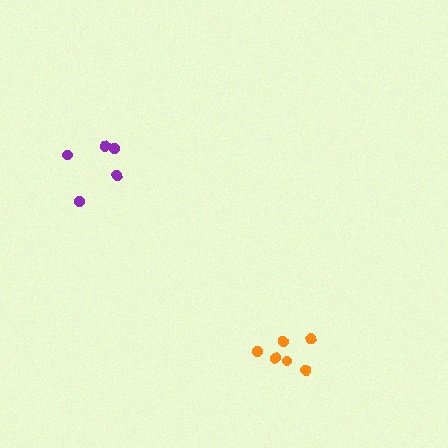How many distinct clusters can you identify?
There are 2 distinct clusters.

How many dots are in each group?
Group 1: 5 dots, Group 2: 6 dots (11 total).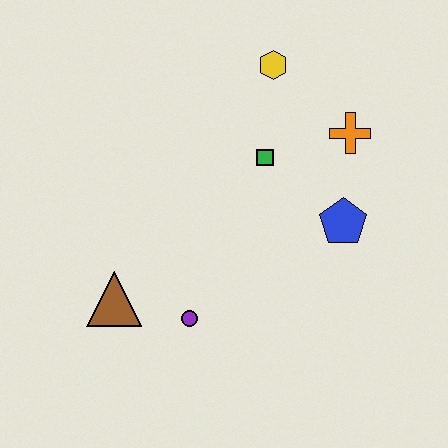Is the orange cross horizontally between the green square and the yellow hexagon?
No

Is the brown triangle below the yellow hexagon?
Yes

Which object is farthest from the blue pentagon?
The brown triangle is farthest from the blue pentagon.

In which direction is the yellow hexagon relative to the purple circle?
The yellow hexagon is above the purple circle.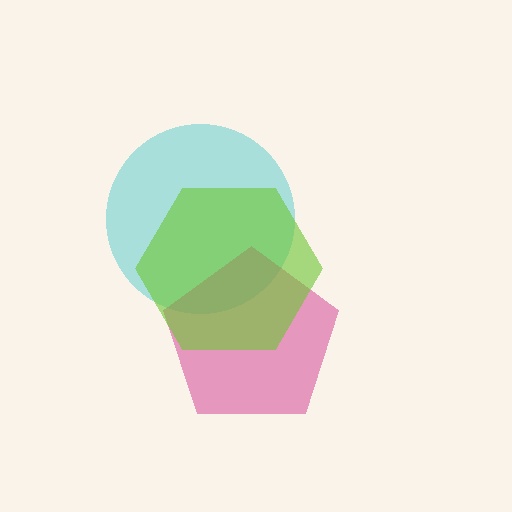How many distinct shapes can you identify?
There are 3 distinct shapes: a cyan circle, a magenta pentagon, a lime hexagon.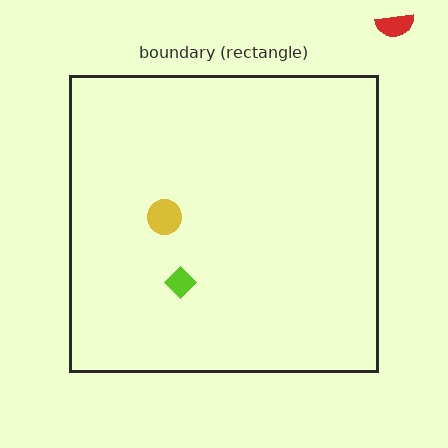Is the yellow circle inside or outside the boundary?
Inside.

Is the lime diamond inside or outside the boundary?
Inside.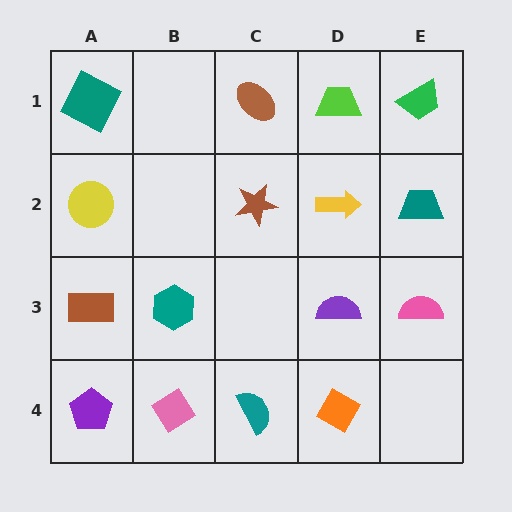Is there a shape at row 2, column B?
No, that cell is empty.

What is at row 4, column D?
An orange diamond.